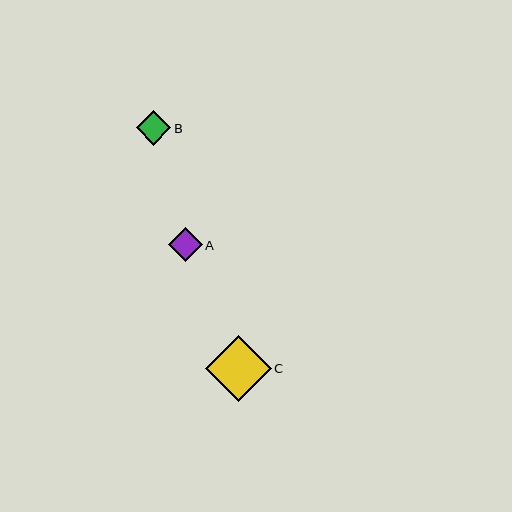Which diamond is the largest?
Diamond C is the largest with a size of approximately 65 pixels.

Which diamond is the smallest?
Diamond A is the smallest with a size of approximately 34 pixels.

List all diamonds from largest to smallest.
From largest to smallest: C, B, A.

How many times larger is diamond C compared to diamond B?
Diamond C is approximately 1.9 times the size of diamond B.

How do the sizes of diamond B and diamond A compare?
Diamond B and diamond A are approximately the same size.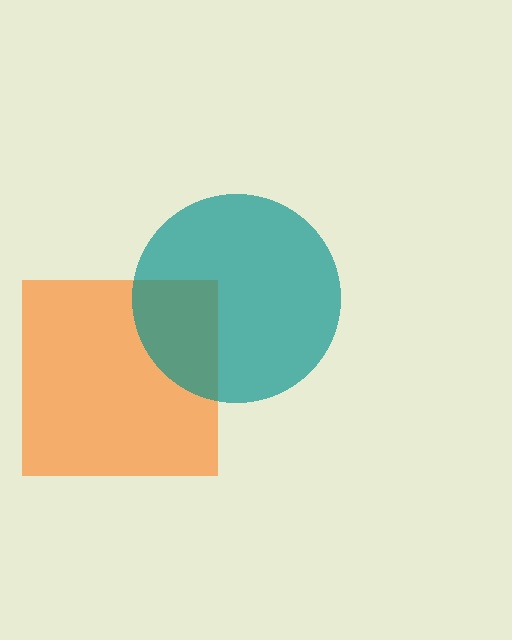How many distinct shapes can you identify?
There are 2 distinct shapes: an orange square, a teal circle.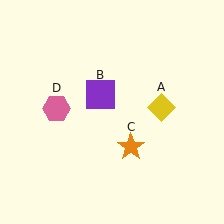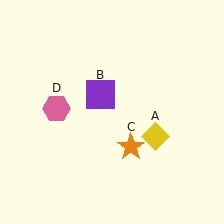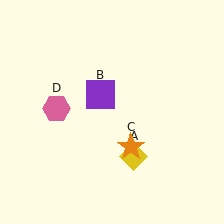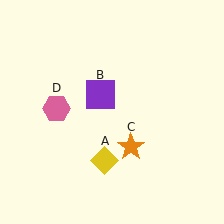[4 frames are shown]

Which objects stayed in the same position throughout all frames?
Purple square (object B) and orange star (object C) and pink hexagon (object D) remained stationary.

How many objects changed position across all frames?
1 object changed position: yellow diamond (object A).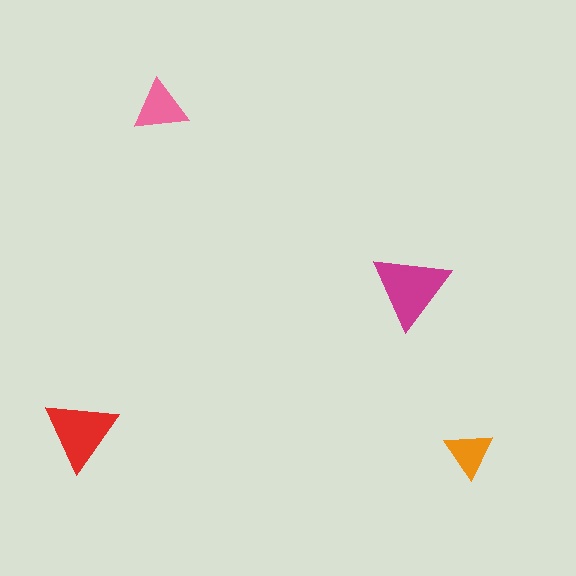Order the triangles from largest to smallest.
the magenta one, the red one, the pink one, the orange one.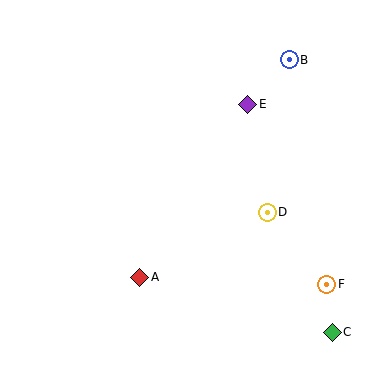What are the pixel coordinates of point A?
Point A is at (140, 277).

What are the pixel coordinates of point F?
Point F is at (327, 284).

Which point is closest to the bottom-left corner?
Point A is closest to the bottom-left corner.